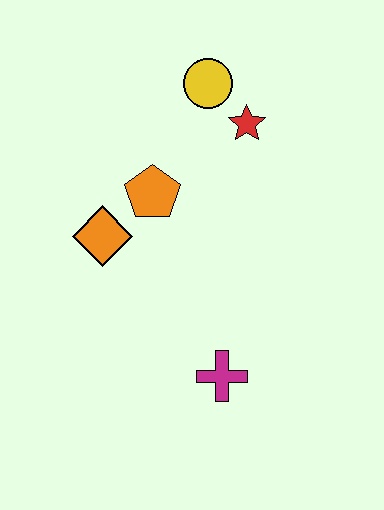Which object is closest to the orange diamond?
The orange pentagon is closest to the orange diamond.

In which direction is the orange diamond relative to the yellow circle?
The orange diamond is below the yellow circle.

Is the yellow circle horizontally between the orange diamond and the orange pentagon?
No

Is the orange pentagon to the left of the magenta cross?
Yes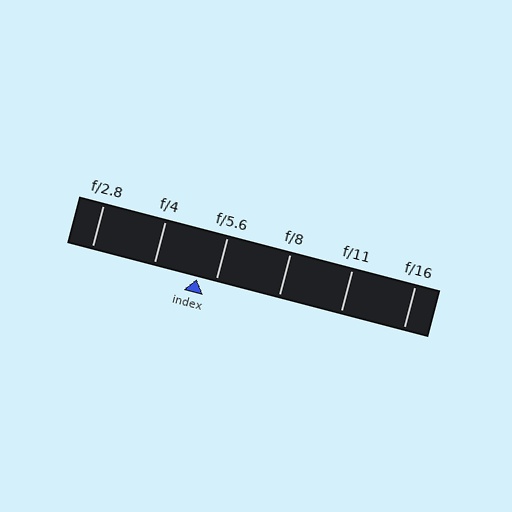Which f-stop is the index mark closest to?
The index mark is closest to f/5.6.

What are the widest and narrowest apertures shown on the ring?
The widest aperture shown is f/2.8 and the narrowest is f/16.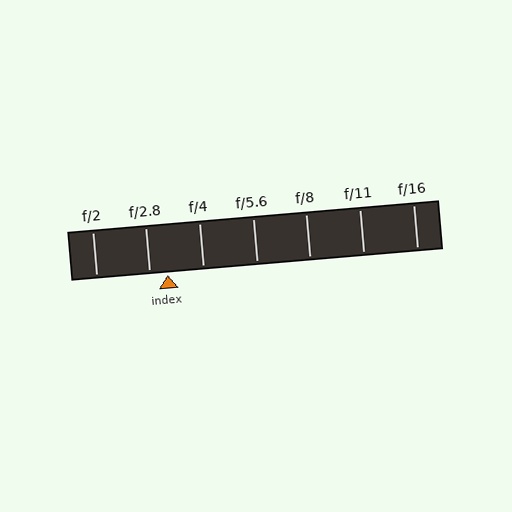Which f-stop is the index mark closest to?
The index mark is closest to f/2.8.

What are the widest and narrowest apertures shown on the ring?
The widest aperture shown is f/2 and the narrowest is f/16.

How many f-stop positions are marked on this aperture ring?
There are 7 f-stop positions marked.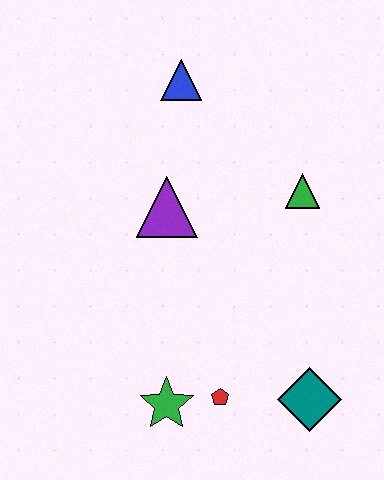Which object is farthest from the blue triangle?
The teal diamond is farthest from the blue triangle.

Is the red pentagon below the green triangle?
Yes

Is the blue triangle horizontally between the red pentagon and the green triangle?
No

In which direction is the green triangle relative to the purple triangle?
The green triangle is to the right of the purple triangle.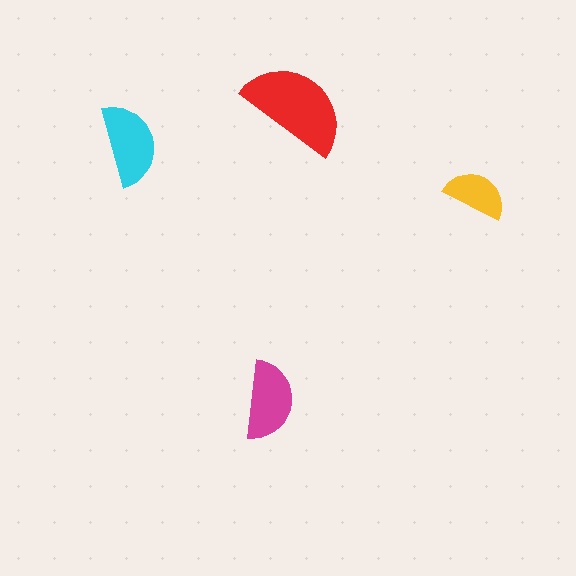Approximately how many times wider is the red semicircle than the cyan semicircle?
About 1.5 times wider.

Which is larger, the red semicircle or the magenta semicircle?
The red one.